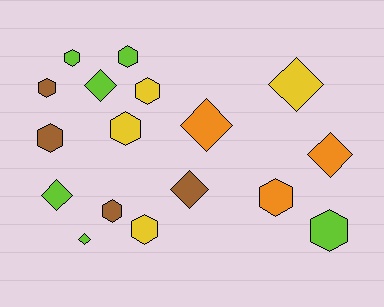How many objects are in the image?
There are 17 objects.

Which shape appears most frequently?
Hexagon, with 10 objects.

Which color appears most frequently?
Lime, with 6 objects.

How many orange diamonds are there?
There are 2 orange diamonds.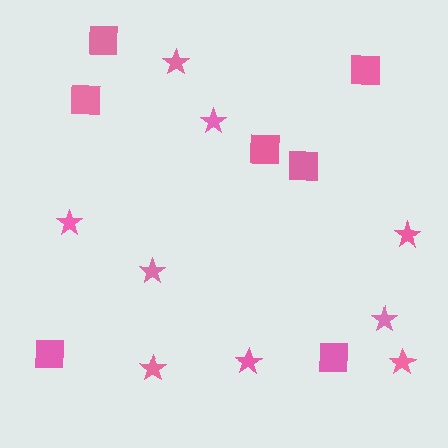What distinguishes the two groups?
There are 2 groups: one group of squares (7) and one group of stars (9).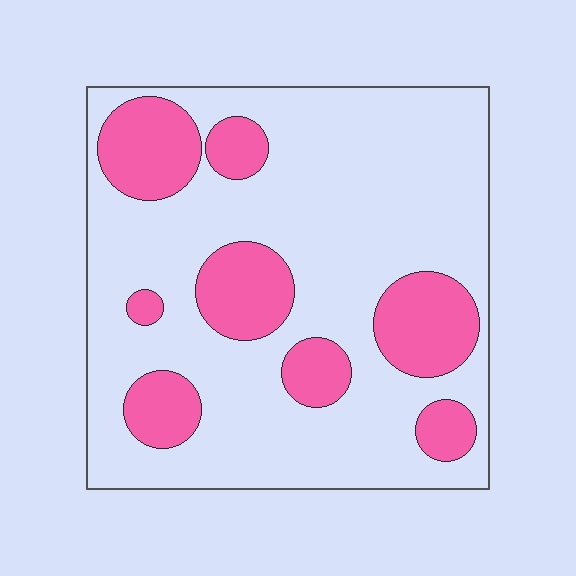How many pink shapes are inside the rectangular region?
8.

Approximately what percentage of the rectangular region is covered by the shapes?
Approximately 25%.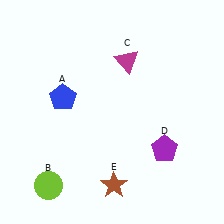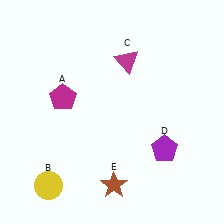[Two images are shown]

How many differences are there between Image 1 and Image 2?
There are 2 differences between the two images.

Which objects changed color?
A changed from blue to magenta. B changed from lime to yellow.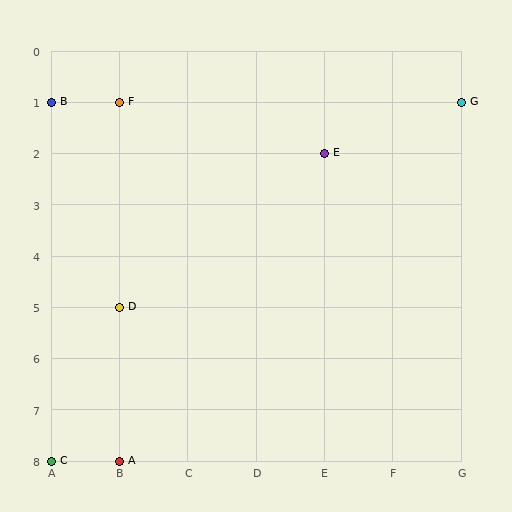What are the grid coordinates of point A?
Point A is at grid coordinates (B, 8).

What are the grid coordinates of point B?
Point B is at grid coordinates (A, 1).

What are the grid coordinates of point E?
Point E is at grid coordinates (E, 2).